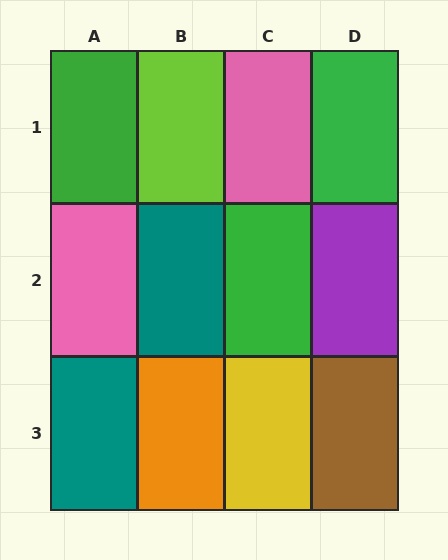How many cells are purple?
1 cell is purple.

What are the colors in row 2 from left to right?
Pink, teal, green, purple.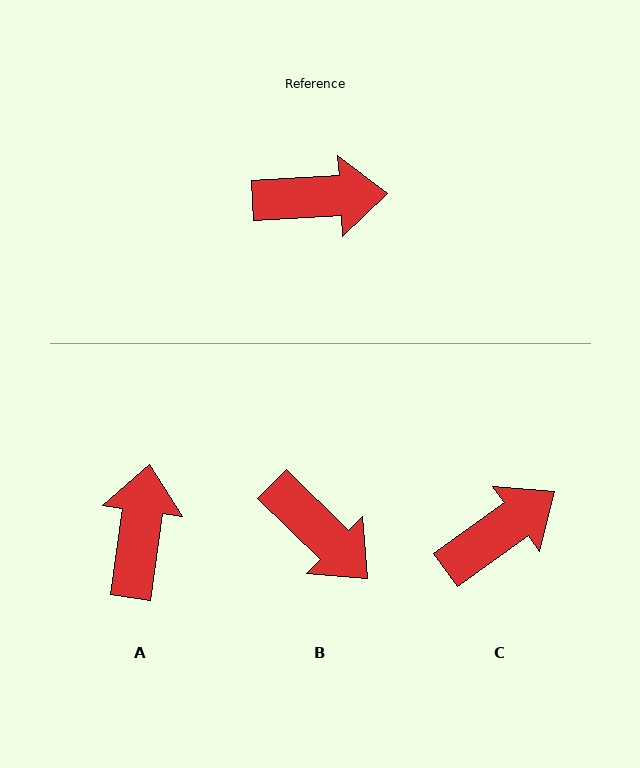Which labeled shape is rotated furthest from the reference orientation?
A, about 79 degrees away.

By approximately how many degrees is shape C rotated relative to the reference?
Approximately 33 degrees counter-clockwise.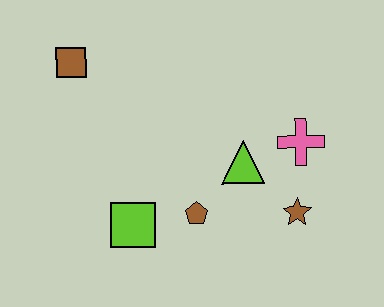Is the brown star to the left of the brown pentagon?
No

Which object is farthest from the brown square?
The brown star is farthest from the brown square.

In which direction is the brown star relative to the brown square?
The brown star is to the right of the brown square.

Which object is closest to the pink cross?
The lime triangle is closest to the pink cross.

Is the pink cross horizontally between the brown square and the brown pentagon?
No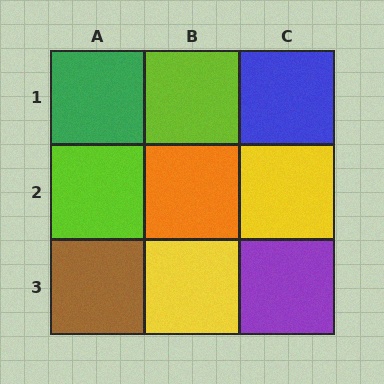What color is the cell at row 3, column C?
Purple.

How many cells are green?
1 cell is green.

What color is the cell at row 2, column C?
Yellow.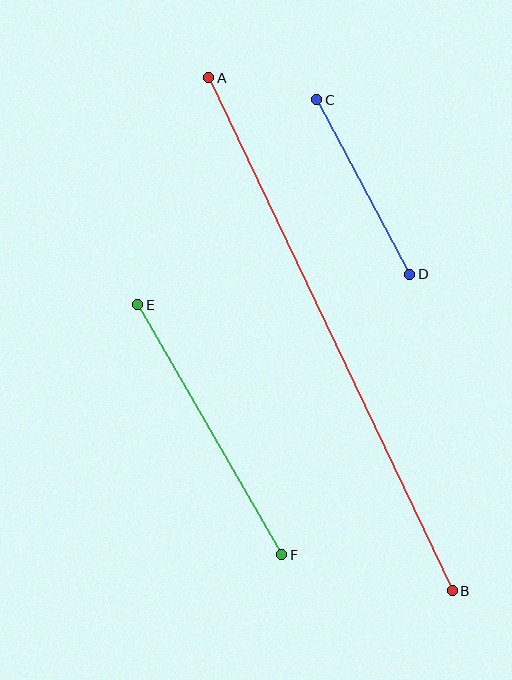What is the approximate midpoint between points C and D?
The midpoint is at approximately (363, 187) pixels.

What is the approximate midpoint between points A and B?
The midpoint is at approximately (330, 334) pixels.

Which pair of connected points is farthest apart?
Points A and B are farthest apart.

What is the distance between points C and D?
The distance is approximately 197 pixels.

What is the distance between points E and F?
The distance is approximately 288 pixels.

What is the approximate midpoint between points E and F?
The midpoint is at approximately (210, 430) pixels.